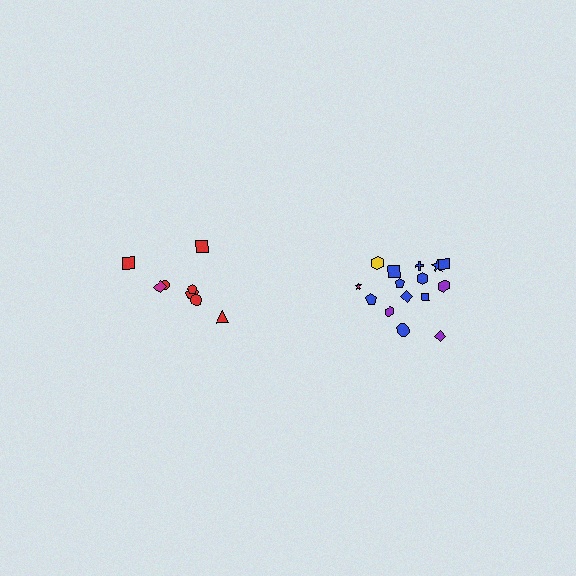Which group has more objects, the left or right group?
The right group.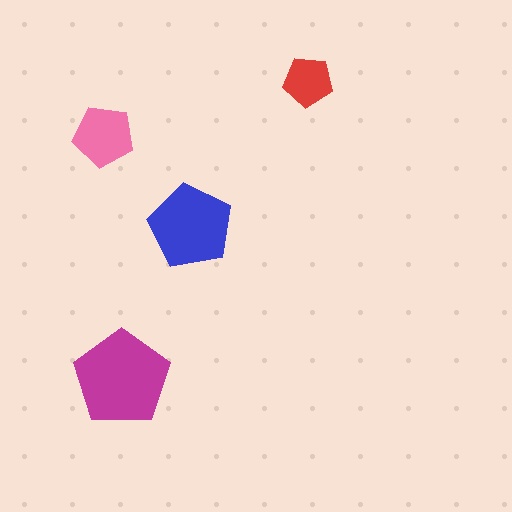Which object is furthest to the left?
The pink pentagon is leftmost.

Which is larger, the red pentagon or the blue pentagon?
The blue one.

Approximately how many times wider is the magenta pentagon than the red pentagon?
About 2 times wider.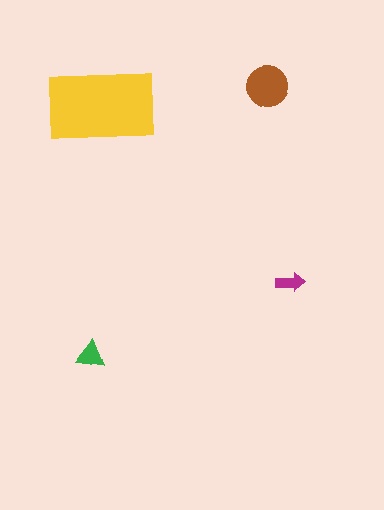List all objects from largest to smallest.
The yellow rectangle, the brown circle, the green triangle, the magenta arrow.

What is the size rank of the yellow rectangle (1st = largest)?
1st.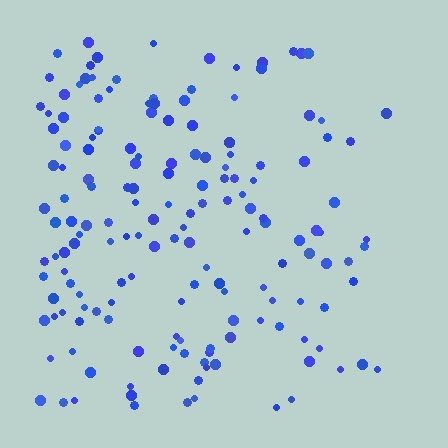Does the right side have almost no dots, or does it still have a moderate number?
Still a moderate number, just noticeably fewer than the left.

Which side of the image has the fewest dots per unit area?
The right.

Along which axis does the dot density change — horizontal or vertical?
Horizontal.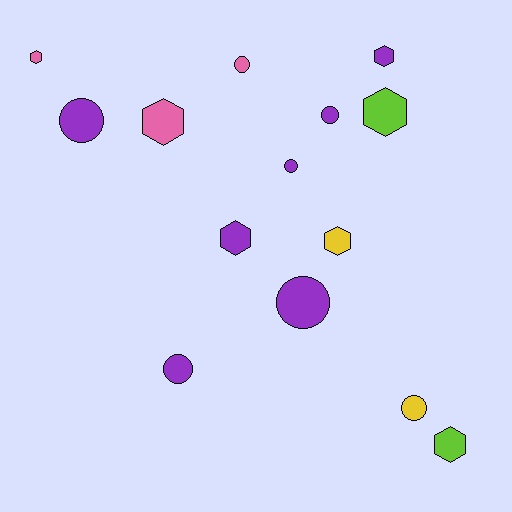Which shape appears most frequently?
Hexagon, with 7 objects.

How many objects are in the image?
There are 14 objects.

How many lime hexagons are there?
There are 2 lime hexagons.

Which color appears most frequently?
Purple, with 7 objects.